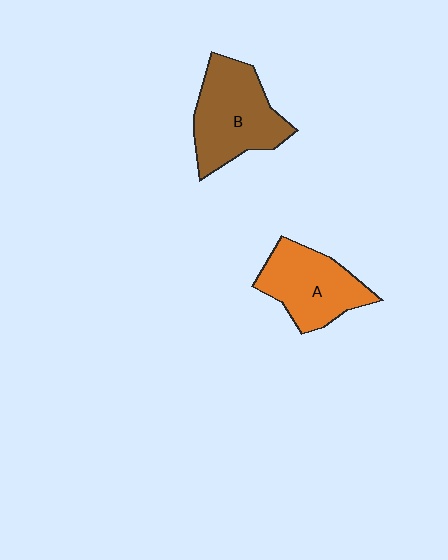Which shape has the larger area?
Shape B (brown).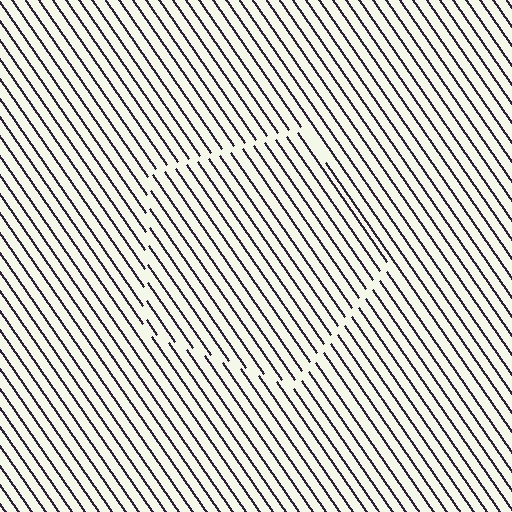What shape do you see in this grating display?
An illusory pentagon. The interior of the shape contains the same grating, shifted by half a period — the contour is defined by the phase discontinuity where line-ends from the inner and outer gratings abut.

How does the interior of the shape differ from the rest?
The interior of the shape contains the same grating, shifted by half a period — the contour is defined by the phase discontinuity where line-ends from the inner and outer gratings abut.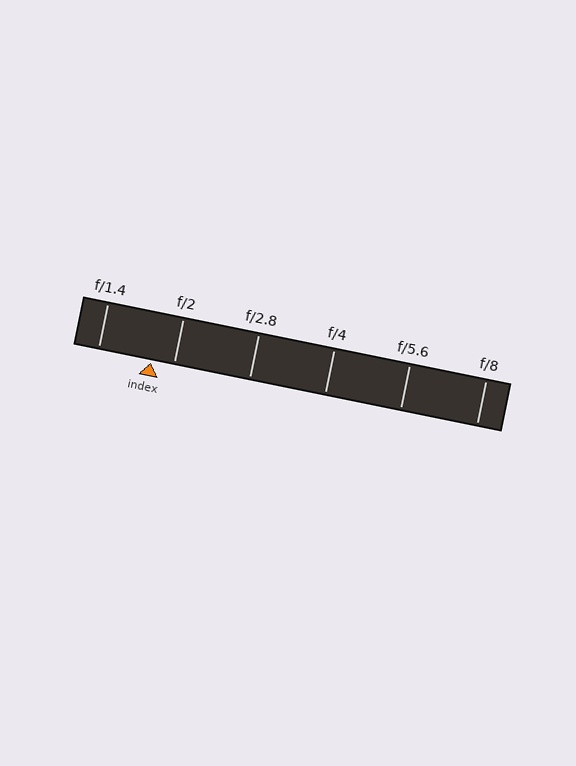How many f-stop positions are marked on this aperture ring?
There are 6 f-stop positions marked.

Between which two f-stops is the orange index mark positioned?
The index mark is between f/1.4 and f/2.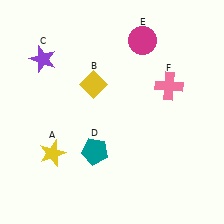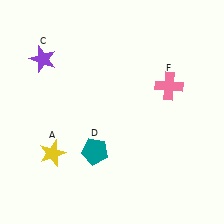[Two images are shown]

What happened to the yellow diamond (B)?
The yellow diamond (B) was removed in Image 2. It was in the top-left area of Image 1.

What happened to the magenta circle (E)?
The magenta circle (E) was removed in Image 2. It was in the top-right area of Image 1.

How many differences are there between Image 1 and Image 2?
There are 2 differences between the two images.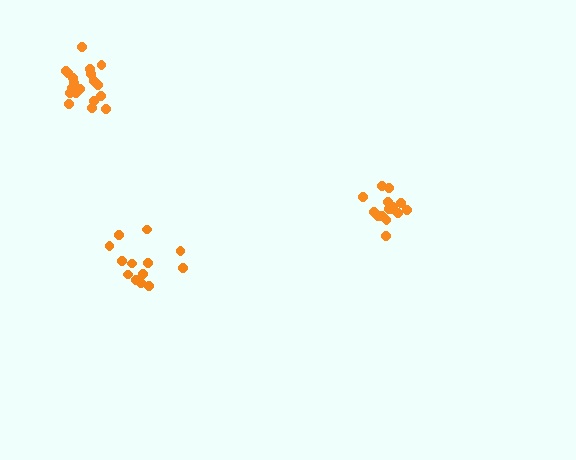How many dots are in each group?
Group 1: 17 dots, Group 2: 13 dots, Group 3: 19 dots (49 total).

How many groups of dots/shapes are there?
There are 3 groups.